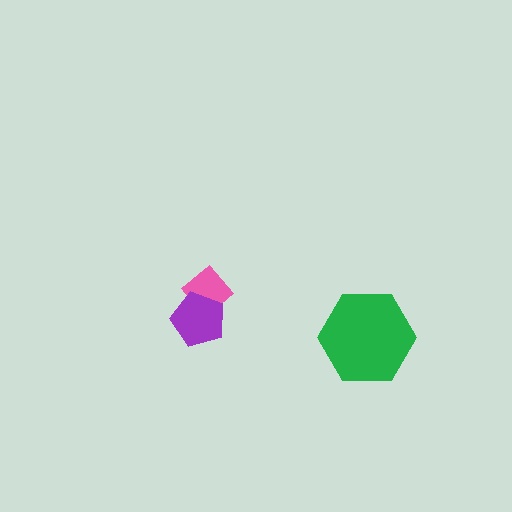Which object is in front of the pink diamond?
The purple pentagon is in front of the pink diamond.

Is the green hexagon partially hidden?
No, no other shape covers it.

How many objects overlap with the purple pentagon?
1 object overlaps with the purple pentagon.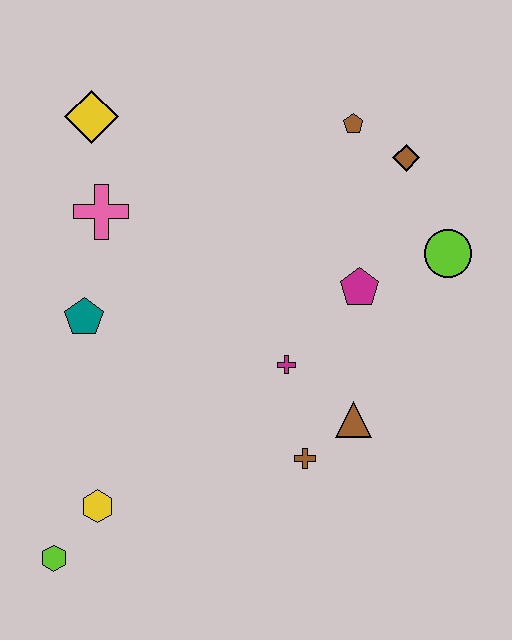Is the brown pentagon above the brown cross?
Yes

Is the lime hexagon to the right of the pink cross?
No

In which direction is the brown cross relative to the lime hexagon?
The brown cross is to the right of the lime hexagon.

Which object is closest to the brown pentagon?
The brown diamond is closest to the brown pentagon.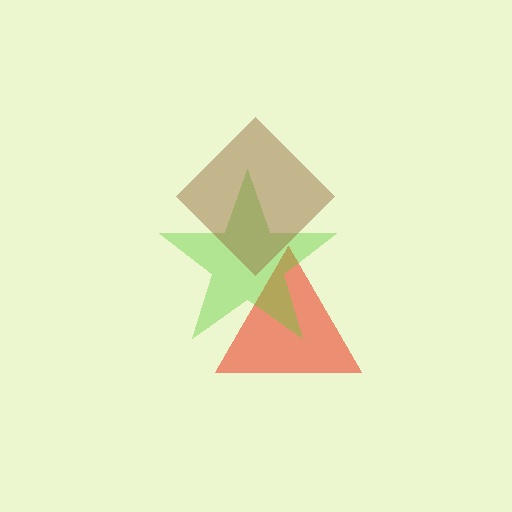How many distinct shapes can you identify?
There are 3 distinct shapes: a red triangle, a lime star, a brown diamond.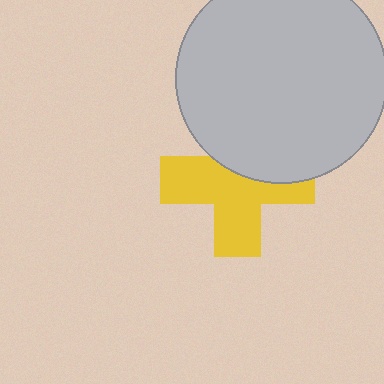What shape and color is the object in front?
The object in front is a light gray circle.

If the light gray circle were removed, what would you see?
You would see the complete yellow cross.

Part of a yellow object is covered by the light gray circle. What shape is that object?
It is a cross.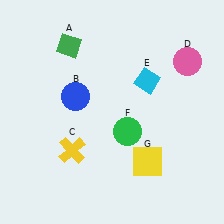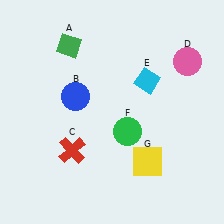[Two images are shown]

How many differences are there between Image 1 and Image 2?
There is 1 difference between the two images.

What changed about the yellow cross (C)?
In Image 1, C is yellow. In Image 2, it changed to red.